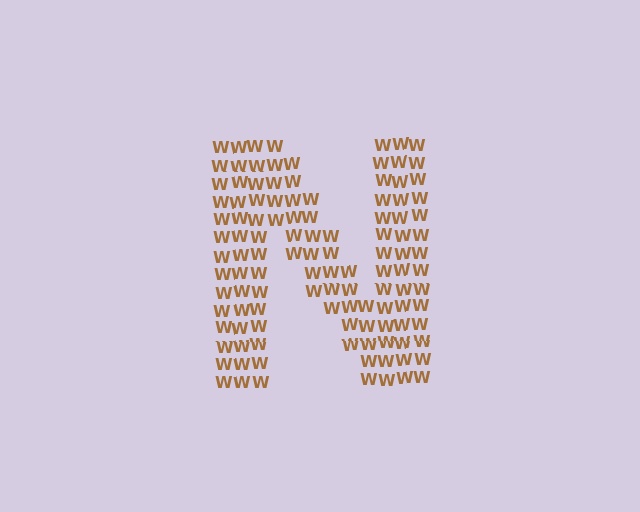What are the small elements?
The small elements are letter W's.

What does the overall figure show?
The overall figure shows the letter N.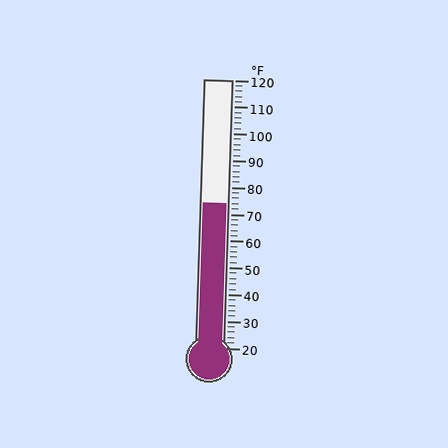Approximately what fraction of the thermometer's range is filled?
The thermometer is filled to approximately 55% of its range.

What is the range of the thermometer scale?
The thermometer scale ranges from 20°F to 120°F.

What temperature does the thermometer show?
The thermometer shows approximately 74°F.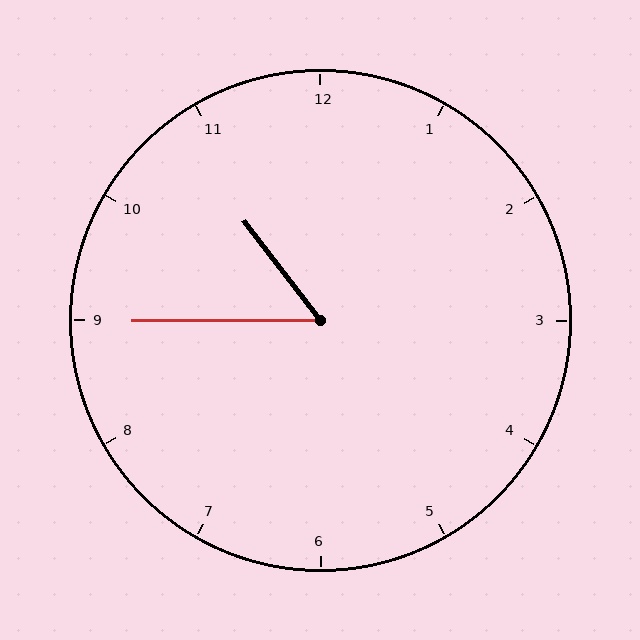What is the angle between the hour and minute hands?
Approximately 52 degrees.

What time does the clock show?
10:45.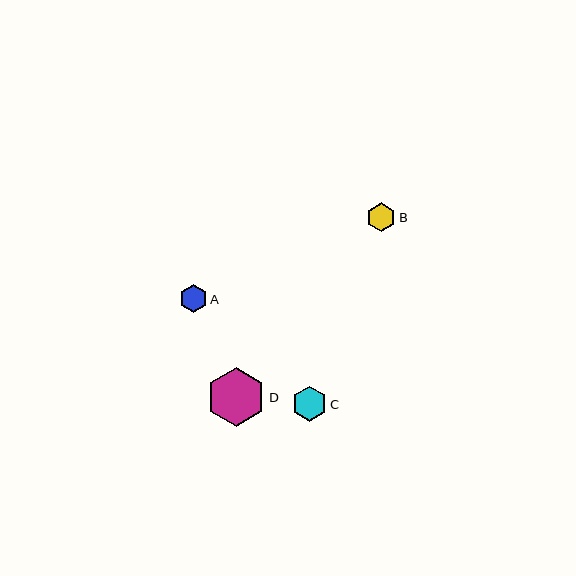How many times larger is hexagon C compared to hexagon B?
Hexagon C is approximately 1.2 times the size of hexagon B.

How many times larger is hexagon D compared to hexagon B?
Hexagon D is approximately 2.1 times the size of hexagon B.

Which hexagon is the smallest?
Hexagon A is the smallest with a size of approximately 27 pixels.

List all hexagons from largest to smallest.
From largest to smallest: D, C, B, A.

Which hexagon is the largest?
Hexagon D is the largest with a size of approximately 59 pixels.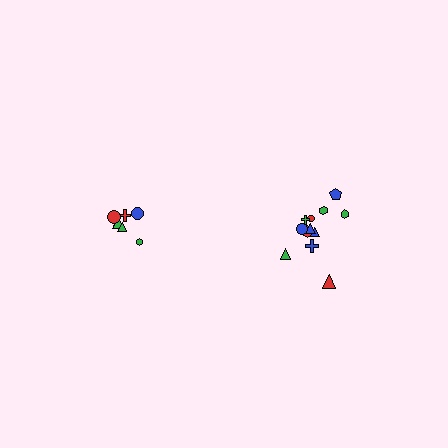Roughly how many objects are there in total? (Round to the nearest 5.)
Roughly 20 objects in total.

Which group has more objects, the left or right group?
The right group.